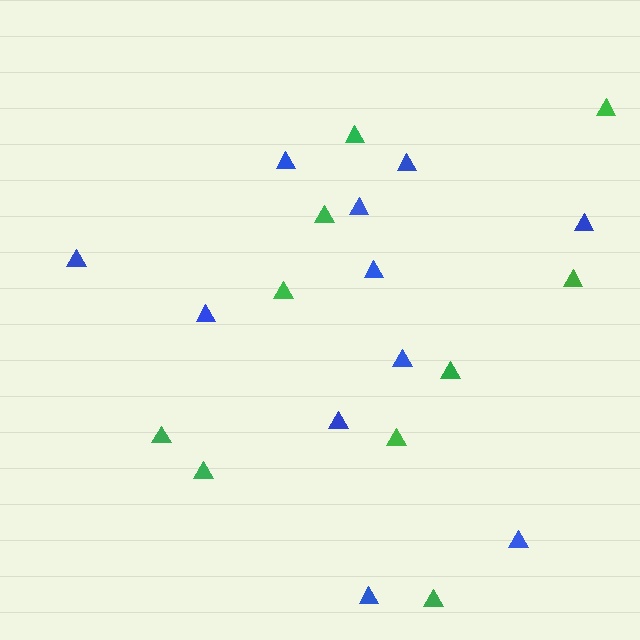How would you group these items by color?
There are 2 groups: one group of blue triangles (11) and one group of green triangles (10).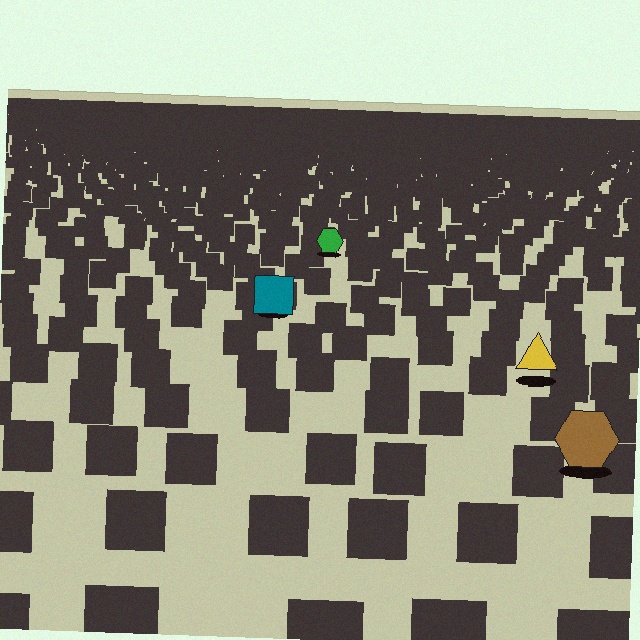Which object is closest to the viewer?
The brown hexagon is closest. The texture marks near it are larger and more spread out.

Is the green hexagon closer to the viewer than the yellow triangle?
No. The yellow triangle is closer — you can tell from the texture gradient: the ground texture is coarser near it.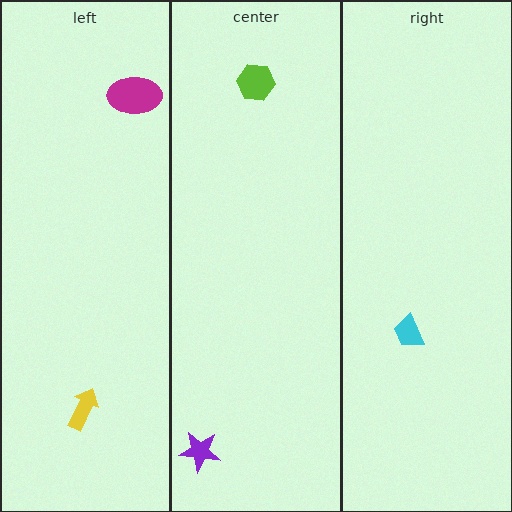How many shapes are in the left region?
2.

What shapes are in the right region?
The cyan trapezoid.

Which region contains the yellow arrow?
The left region.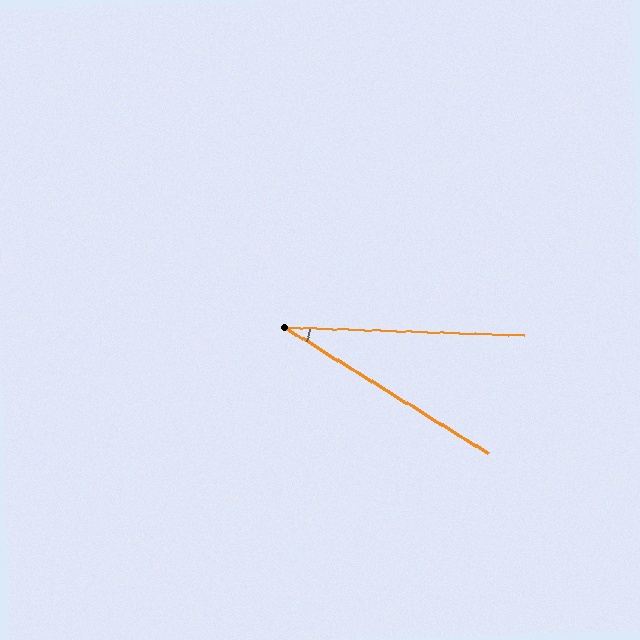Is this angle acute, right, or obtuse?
It is acute.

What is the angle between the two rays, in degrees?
Approximately 30 degrees.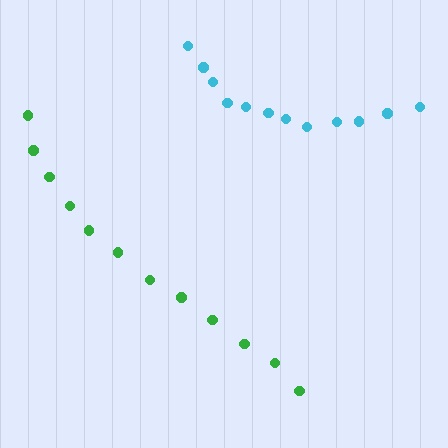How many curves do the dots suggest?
There are 2 distinct paths.